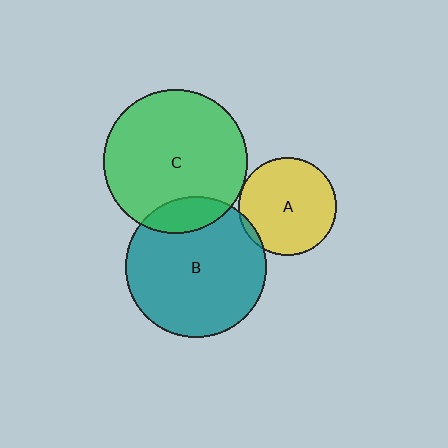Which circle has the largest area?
Circle C (green).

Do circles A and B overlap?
Yes.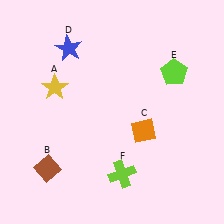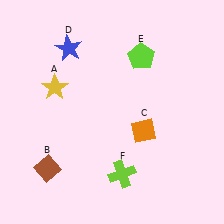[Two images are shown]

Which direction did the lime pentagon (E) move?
The lime pentagon (E) moved left.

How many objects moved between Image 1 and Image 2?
1 object moved between the two images.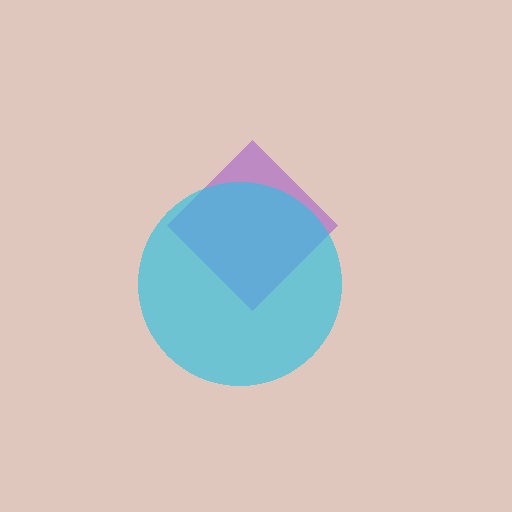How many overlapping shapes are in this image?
There are 2 overlapping shapes in the image.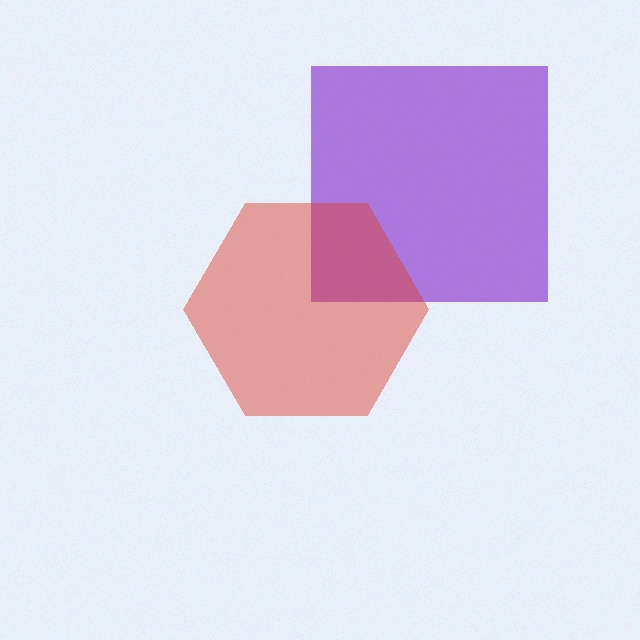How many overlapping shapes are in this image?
There are 2 overlapping shapes in the image.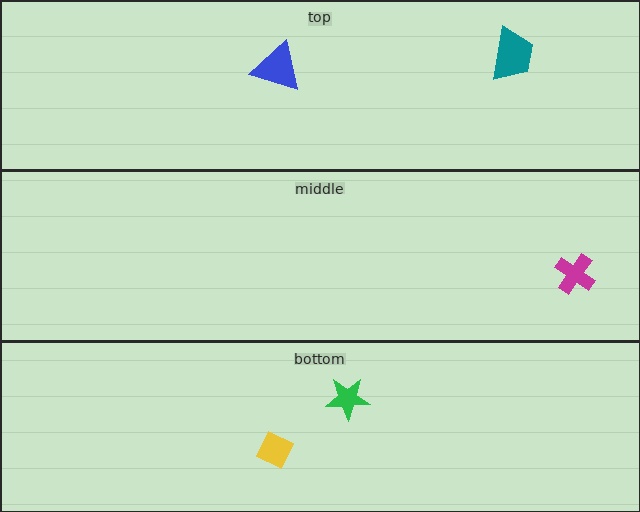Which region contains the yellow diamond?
The bottom region.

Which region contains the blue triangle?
The top region.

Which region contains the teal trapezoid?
The top region.